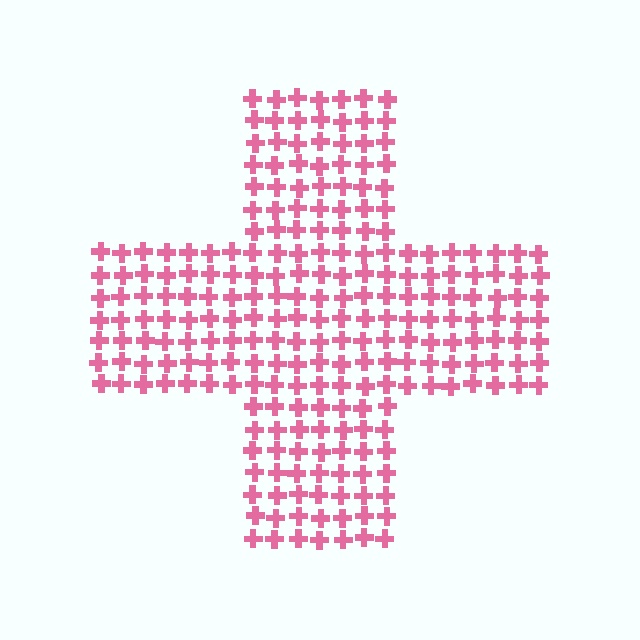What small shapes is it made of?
It is made of small crosses.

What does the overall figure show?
The overall figure shows a cross.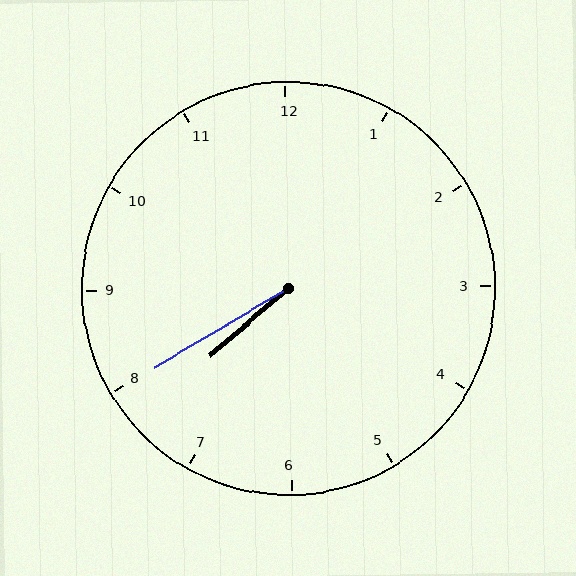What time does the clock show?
7:40.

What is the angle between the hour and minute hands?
Approximately 10 degrees.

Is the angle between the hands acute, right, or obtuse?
It is acute.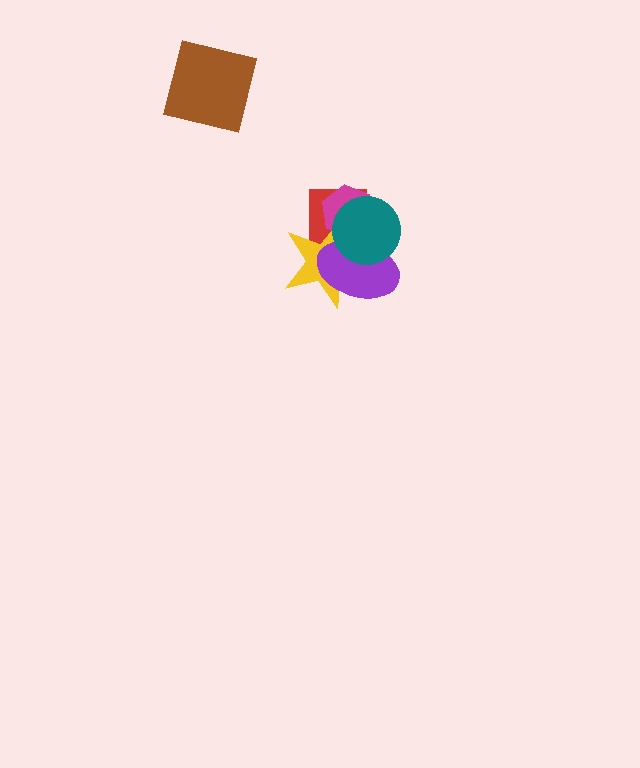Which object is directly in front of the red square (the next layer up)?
The yellow star is directly in front of the red square.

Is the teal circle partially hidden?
No, no other shape covers it.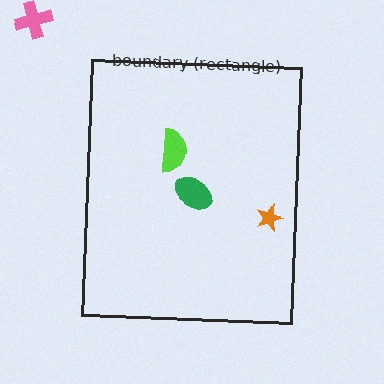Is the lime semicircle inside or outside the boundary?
Inside.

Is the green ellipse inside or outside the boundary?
Inside.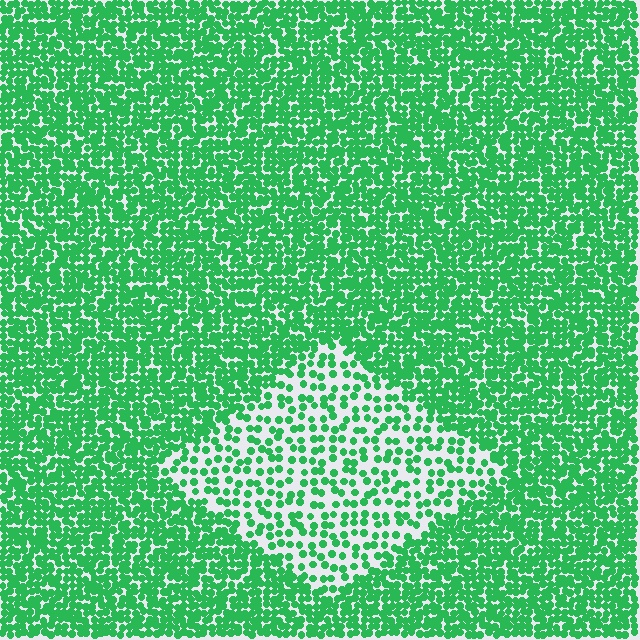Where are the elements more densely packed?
The elements are more densely packed outside the diamond boundary.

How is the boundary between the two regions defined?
The boundary is defined by a change in element density (approximately 2.3x ratio). All elements are the same color, size, and shape.